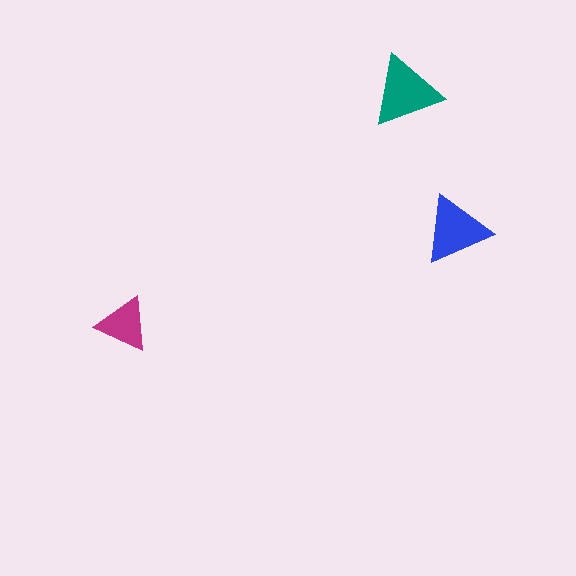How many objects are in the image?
There are 3 objects in the image.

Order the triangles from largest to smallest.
the teal one, the blue one, the magenta one.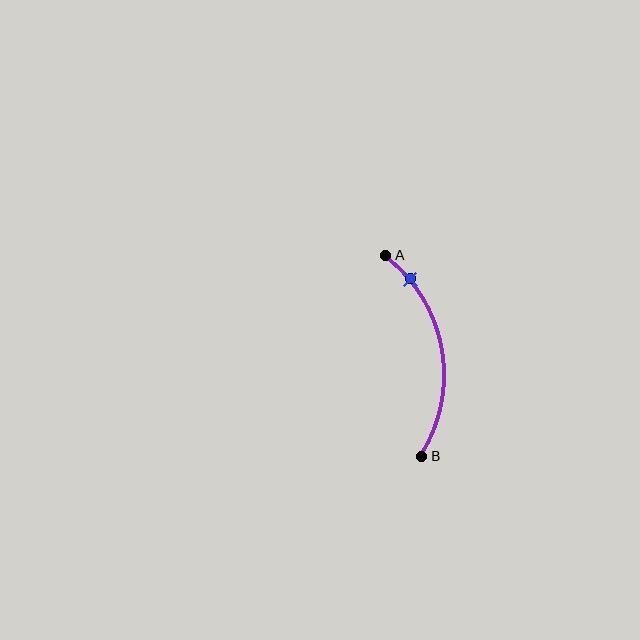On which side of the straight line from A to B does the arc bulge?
The arc bulges to the right of the straight line connecting A and B.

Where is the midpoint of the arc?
The arc midpoint is the point on the curve farthest from the straight line joining A and B. It sits to the right of that line.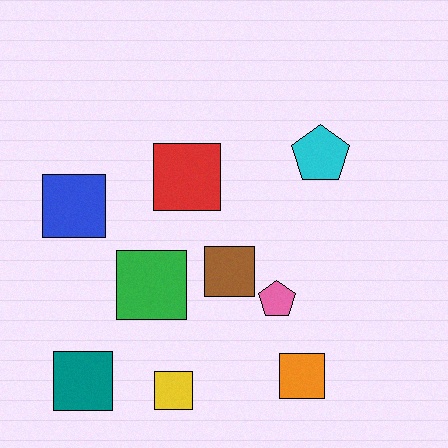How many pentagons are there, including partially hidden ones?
There are 2 pentagons.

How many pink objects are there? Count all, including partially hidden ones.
There is 1 pink object.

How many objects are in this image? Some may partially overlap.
There are 9 objects.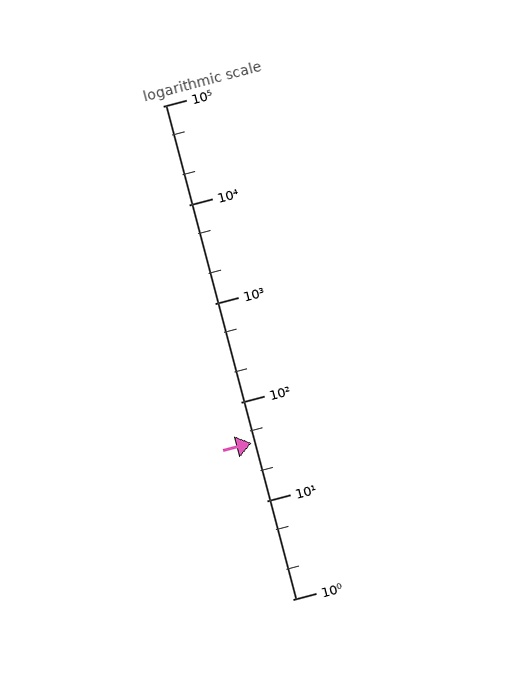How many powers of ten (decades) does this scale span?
The scale spans 5 decades, from 1 to 100000.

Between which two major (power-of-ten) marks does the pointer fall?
The pointer is between 10 and 100.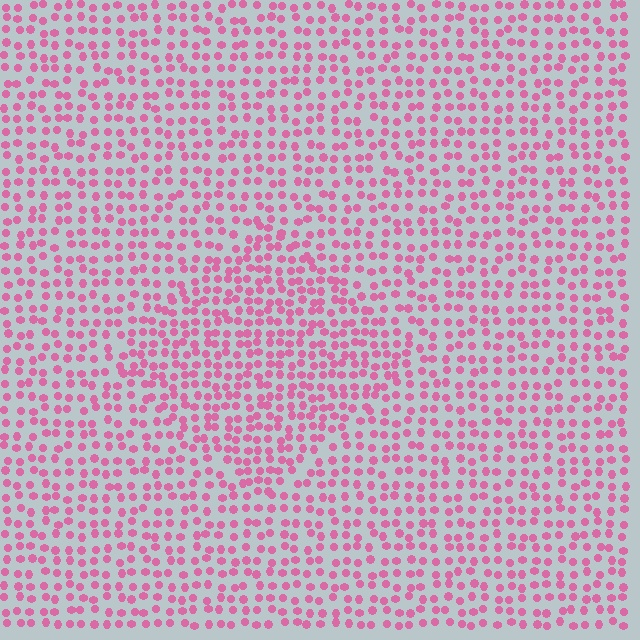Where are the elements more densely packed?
The elements are more densely packed inside the diamond boundary.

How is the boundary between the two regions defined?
The boundary is defined by a change in element density (approximately 1.4x ratio). All elements are the same color, size, and shape.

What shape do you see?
I see a diamond.